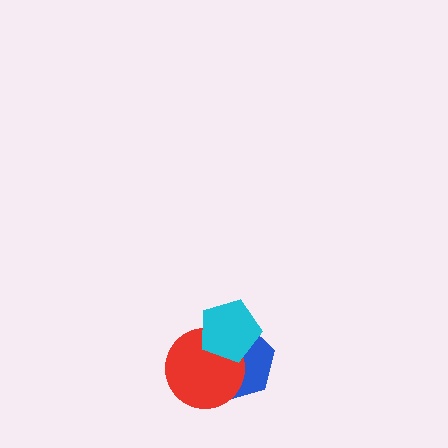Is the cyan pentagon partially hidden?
No, no other shape covers it.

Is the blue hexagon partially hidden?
Yes, it is partially covered by another shape.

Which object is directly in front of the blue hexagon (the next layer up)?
The red circle is directly in front of the blue hexagon.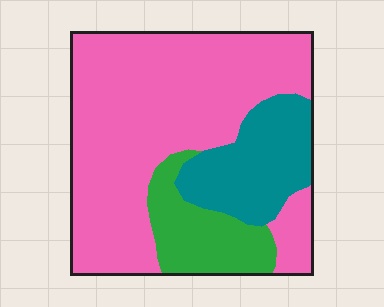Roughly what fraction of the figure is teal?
Teal covers roughly 20% of the figure.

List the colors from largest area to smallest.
From largest to smallest: pink, teal, green.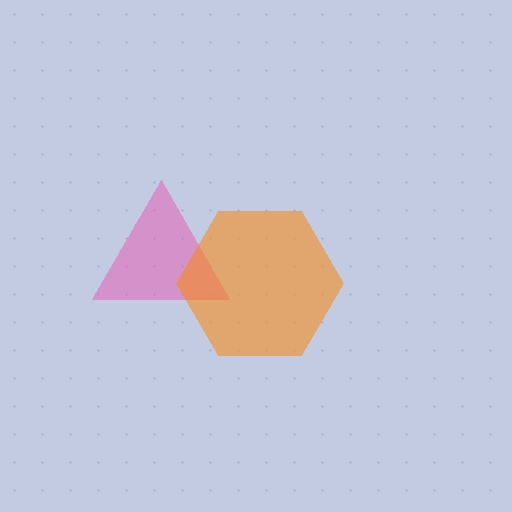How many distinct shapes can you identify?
There are 2 distinct shapes: a pink triangle, an orange hexagon.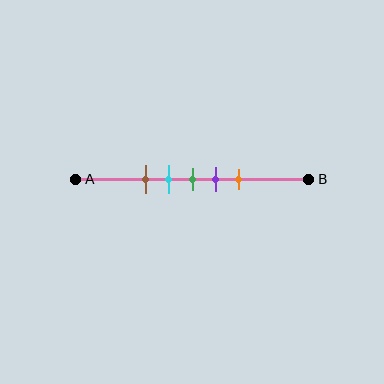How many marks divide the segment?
There are 5 marks dividing the segment.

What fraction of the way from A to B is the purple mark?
The purple mark is approximately 60% (0.6) of the way from A to B.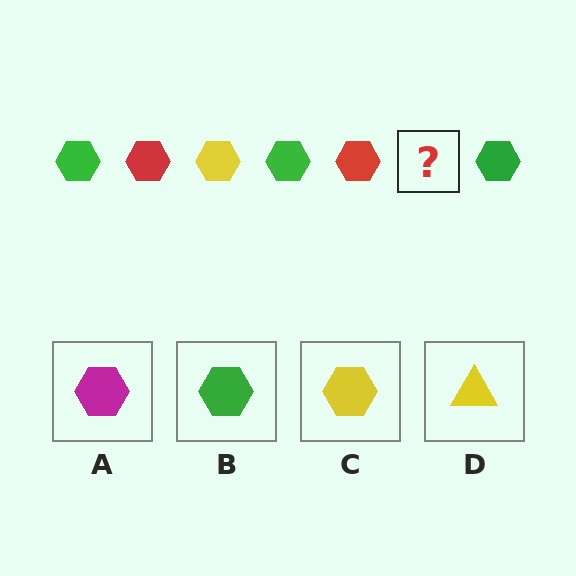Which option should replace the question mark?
Option C.